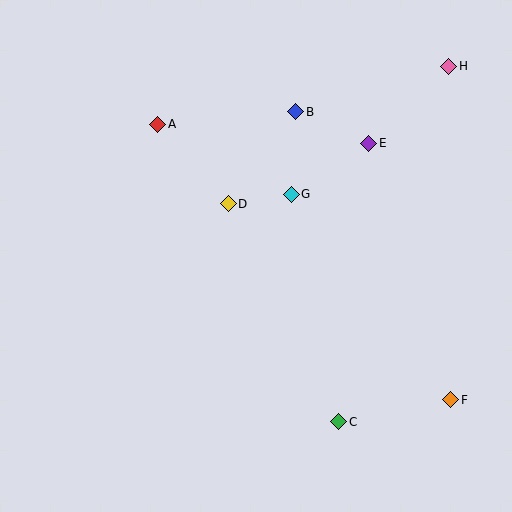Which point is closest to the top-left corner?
Point A is closest to the top-left corner.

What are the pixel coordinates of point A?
Point A is at (158, 124).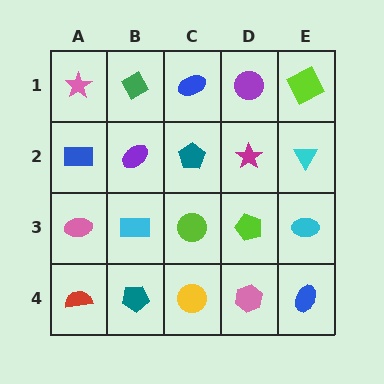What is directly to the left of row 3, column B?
A pink ellipse.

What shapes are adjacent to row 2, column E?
A lime square (row 1, column E), a cyan ellipse (row 3, column E), a magenta star (row 2, column D).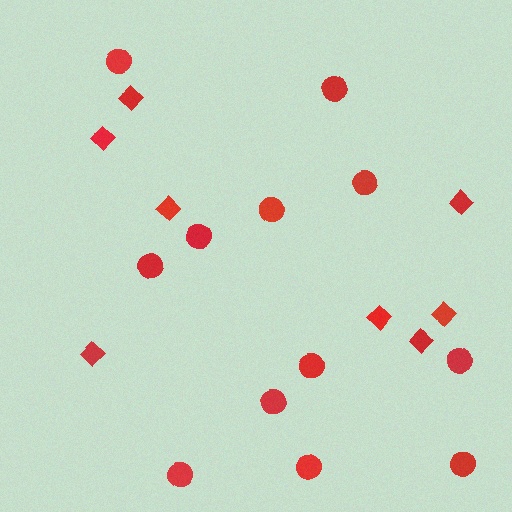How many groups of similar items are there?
There are 2 groups: one group of circles (12) and one group of diamonds (8).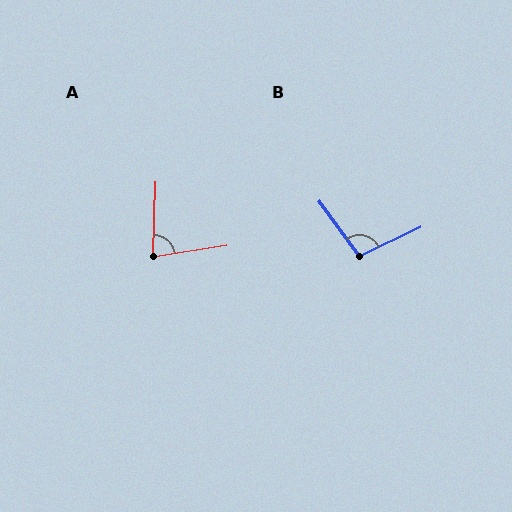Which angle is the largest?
B, at approximately 101 degrees.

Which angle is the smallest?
A, at approximately 79 degrees.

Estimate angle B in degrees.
Approximately 101 degrees.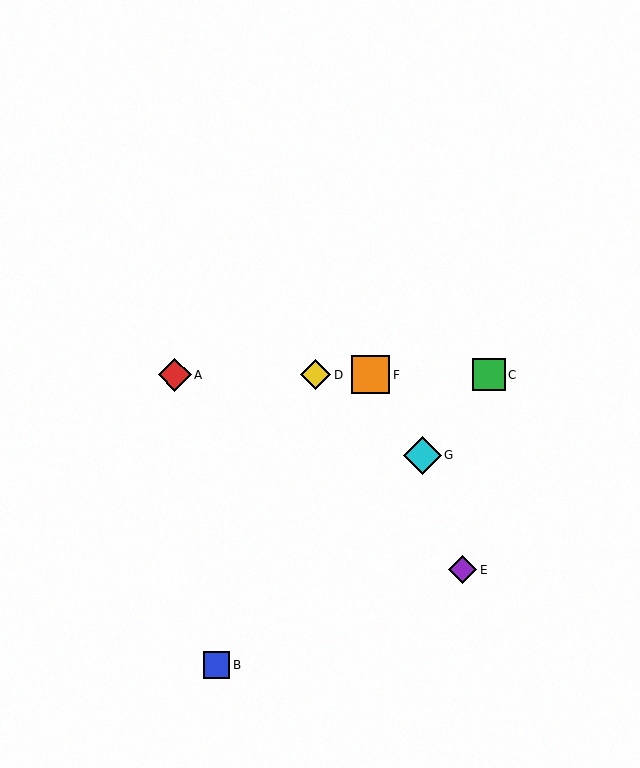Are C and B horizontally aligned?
No, C is at y≈375 and B is at y≈665.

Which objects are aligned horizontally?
Objects A, C, D, F are aligned horizontally.